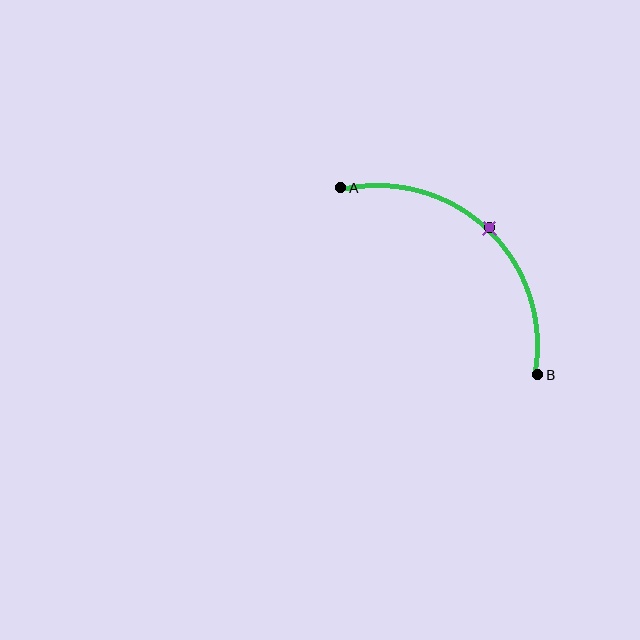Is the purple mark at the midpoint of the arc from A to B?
Yes. The purple mark lies on the arc at equal arc-length from both A and B — it is the arc midpoint.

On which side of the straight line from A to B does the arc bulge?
The arc bulges above and to the right of the straight line connecting A and B.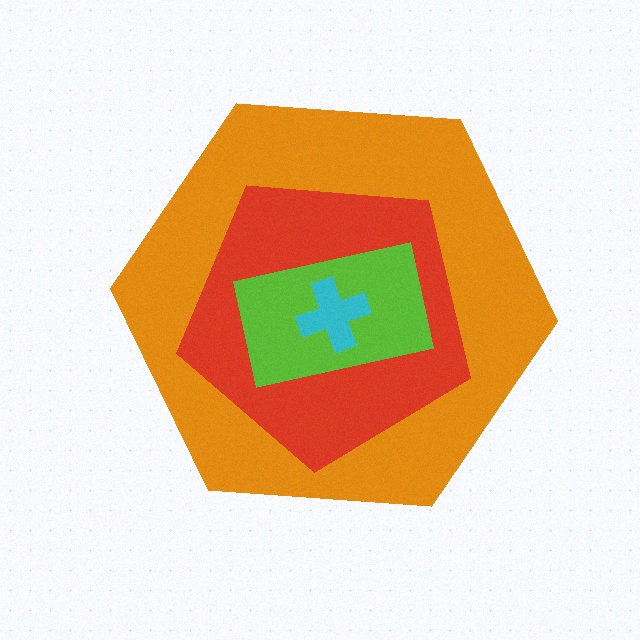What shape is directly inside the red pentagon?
The lime rectangle.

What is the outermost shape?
The orange hexagon.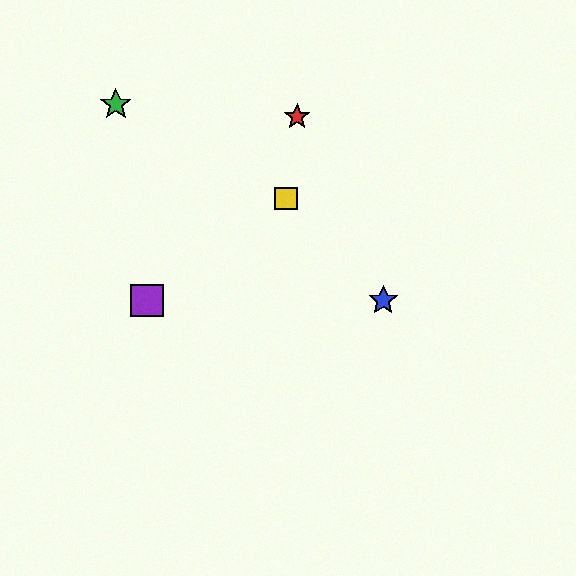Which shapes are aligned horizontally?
The blue star, the purple square are aligned horizontally.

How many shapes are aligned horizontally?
2 shapes (the blue star, the purple square) are aligned horizontally.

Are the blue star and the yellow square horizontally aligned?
No, the blue star is at y≈300 and the yellow square is at y≈198.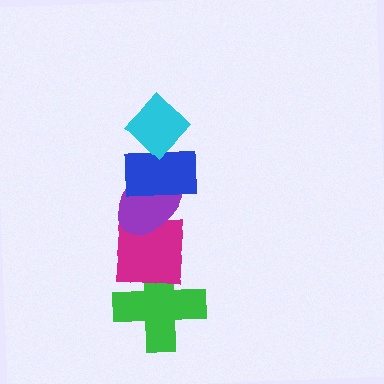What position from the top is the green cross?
The green cross is 5th from the top.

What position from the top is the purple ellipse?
The purple ellipse is 3rd from the top.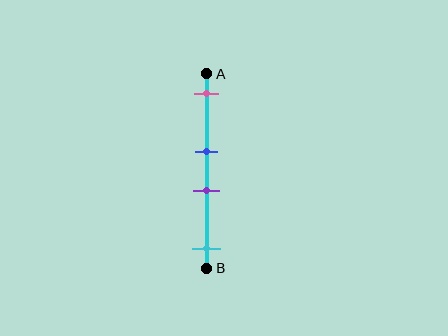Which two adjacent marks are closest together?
The blue and purple marks are the closest adjacent pair.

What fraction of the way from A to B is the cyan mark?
The cyan mark is approximately 90% (0.9) of the way from A to B.